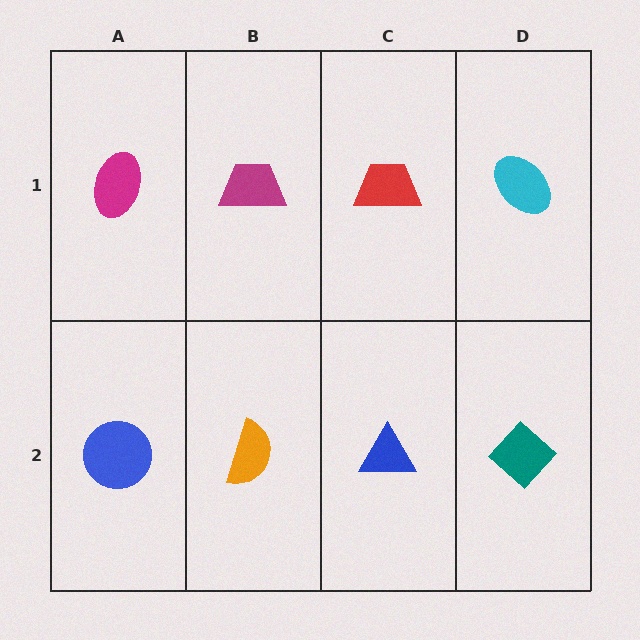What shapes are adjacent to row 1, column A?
A blue circle (row 2, column A), a magenta trapezoid (row 1, column B).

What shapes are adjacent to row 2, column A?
A magenta ellipse (row 1, column A), an orange semicircle (row 2, column B).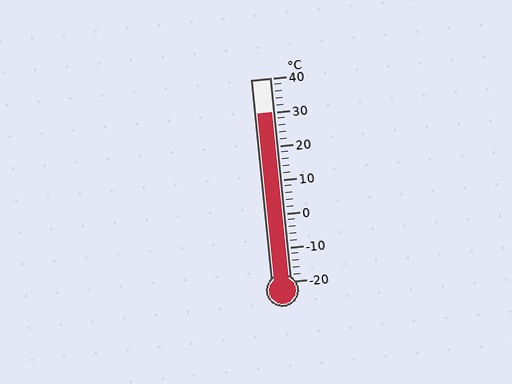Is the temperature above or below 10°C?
The temperature is above 10°C.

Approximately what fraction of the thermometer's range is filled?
The thermometer is filled to approximately 85% of its range.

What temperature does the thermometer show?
The thermometer shows approximately 30°C.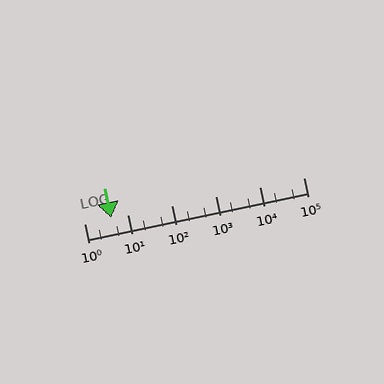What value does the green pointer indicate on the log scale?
The pointer indicates approximately 4.2.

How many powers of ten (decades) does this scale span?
The scale spans 5 decades, from 1 to 100000.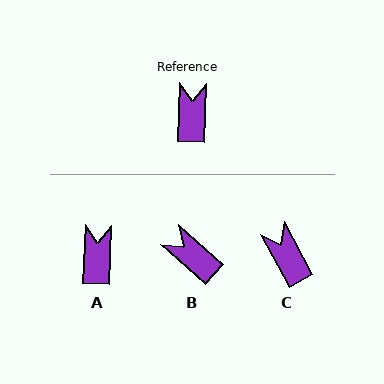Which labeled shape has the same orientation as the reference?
A.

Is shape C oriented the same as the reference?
No, it is off by about 31 degrees.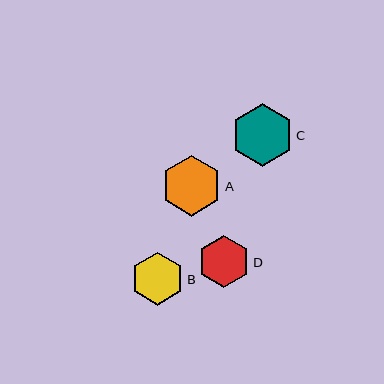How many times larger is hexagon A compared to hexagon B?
Hexagon A is approximately 1.1 times the size of hexagon B.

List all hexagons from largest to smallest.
From largest to smallest: C, A, B, D.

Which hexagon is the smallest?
Hexagon D is the smallest with a size of approximately 52 pixels.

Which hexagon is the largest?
Hexagon C is the largest with a size of approximately 62 pixels.